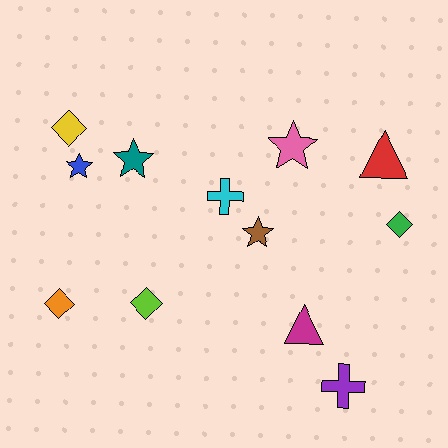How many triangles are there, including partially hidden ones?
There are 2 triangles.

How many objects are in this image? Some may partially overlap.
There are 12 objects.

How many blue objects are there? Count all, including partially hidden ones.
There is 1 blue object.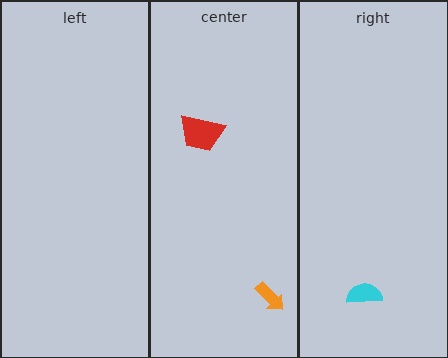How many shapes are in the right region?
1.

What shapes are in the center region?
The red trapezoid, the orange arrow.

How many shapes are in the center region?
2.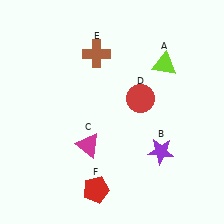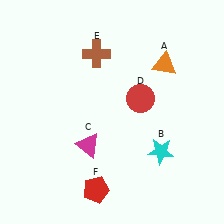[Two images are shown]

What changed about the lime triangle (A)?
In Image 1, A is lime. In Image 2, it changed to orange.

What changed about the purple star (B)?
In Image 1, B is purple. In Image 2, it changed to cyan.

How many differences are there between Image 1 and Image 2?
There are 2 differences between the two images.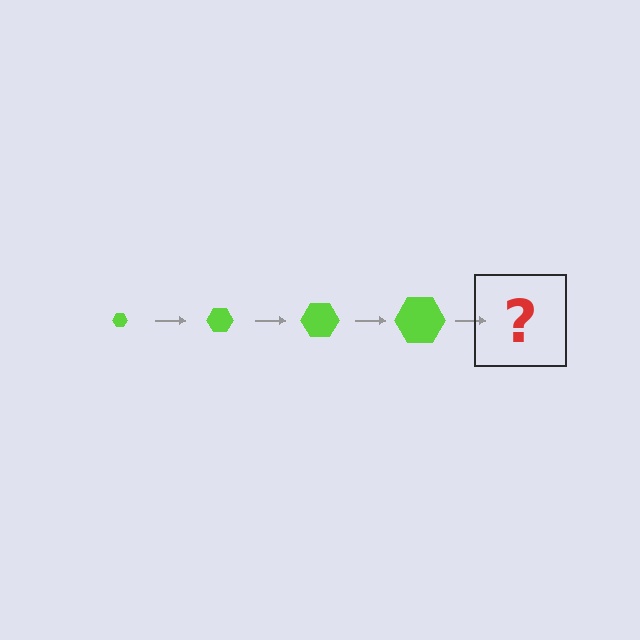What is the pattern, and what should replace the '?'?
The pattern is that the hexagon gets progressively larger each step. The '?' should be a lime hexagon, larger than the previous one.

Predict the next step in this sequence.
The next step is a lime hexagon, larger than the previous one.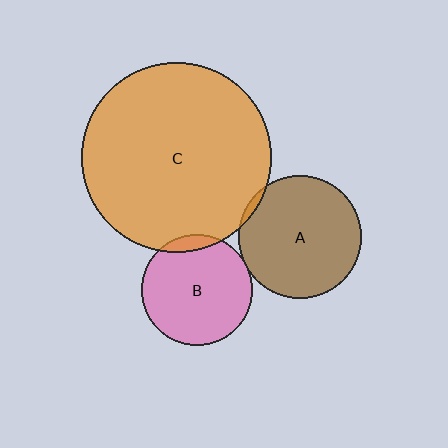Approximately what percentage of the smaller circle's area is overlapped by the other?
Approximately 10%.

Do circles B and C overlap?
Yes.